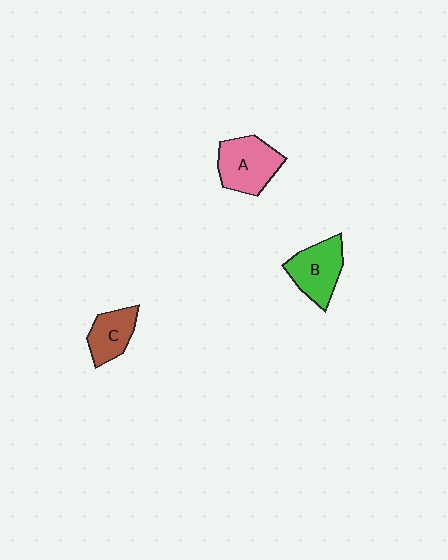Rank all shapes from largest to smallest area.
From largest to smallest: A (pink), B (green), C (brown).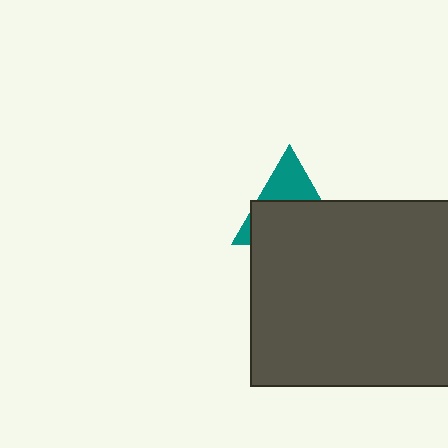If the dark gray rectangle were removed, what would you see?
You would see the complete teal triangle.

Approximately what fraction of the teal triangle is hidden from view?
Roughly 65% of the teal triangle is hidden behind the dark gray rectangle.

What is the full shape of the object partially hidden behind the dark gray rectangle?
The partially hidden object is a teal triangle.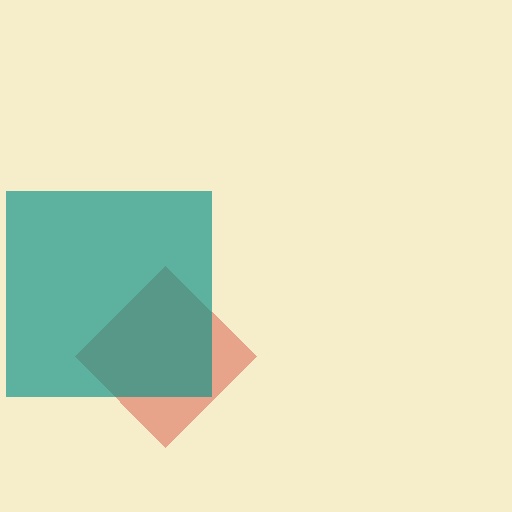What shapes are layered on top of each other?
The layered shapes are: a red diamond, a teal square.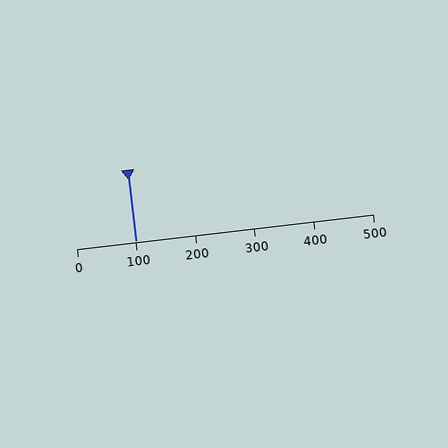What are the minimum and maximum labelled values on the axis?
The axis runs from 0 to 500.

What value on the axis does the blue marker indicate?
The marker indicates approximately 100.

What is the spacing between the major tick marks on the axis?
The major ticks are spaced 100 apart.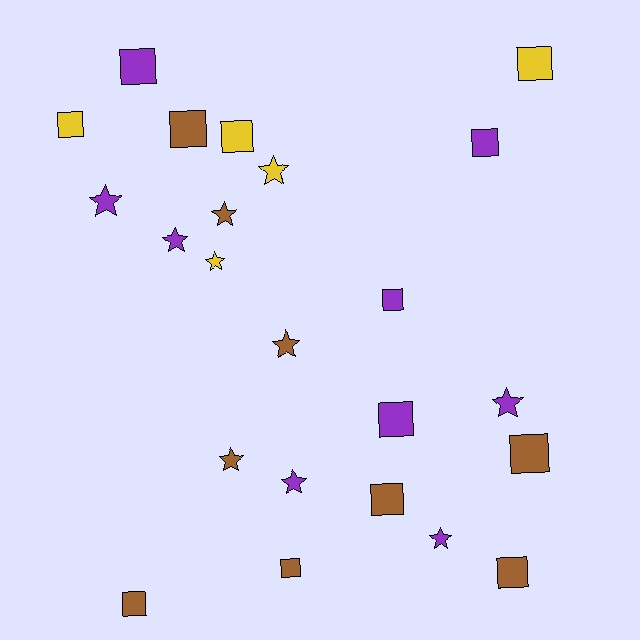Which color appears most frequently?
Brown, with 9 objects.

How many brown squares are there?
There are 6 brown squares.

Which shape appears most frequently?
Square, with 13 objects.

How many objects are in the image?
There are 23 objects.